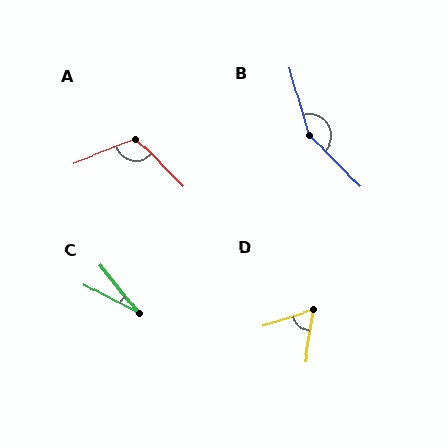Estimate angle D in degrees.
Approximately 63 degrees.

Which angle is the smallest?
C, at approximately 23 degrees.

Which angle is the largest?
B, at approximately 151 degrees.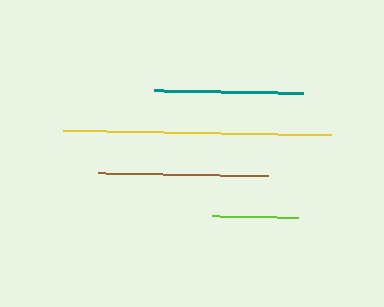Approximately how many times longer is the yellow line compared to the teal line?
The yellow line is approximately 1.8 times the length of the teal line.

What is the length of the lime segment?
The lime segment is approximately 86 pixels long.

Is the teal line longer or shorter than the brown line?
The brown line is longer than the teal line.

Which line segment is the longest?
The yellow line is the longest at approximately 268 pixels.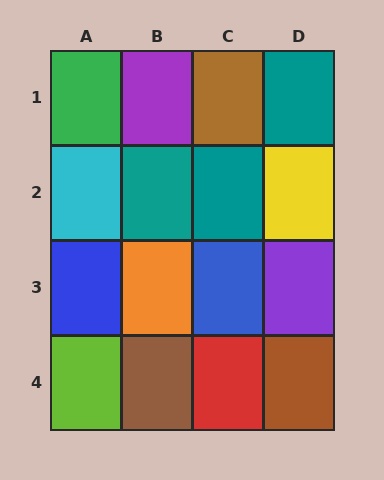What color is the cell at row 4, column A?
Lime.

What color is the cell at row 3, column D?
Purple.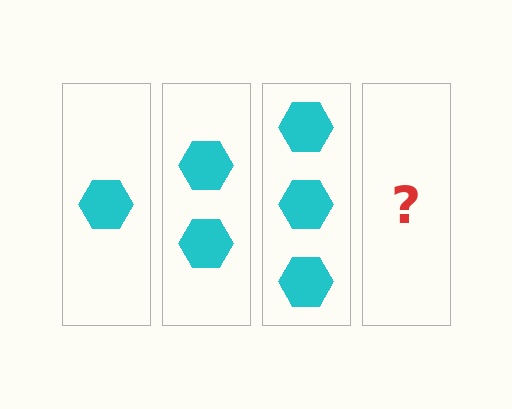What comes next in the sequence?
The next element should be 4 hexagons.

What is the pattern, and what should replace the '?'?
The pattern is that each step adds one more hexagon. The '?' should be 4 hexagons.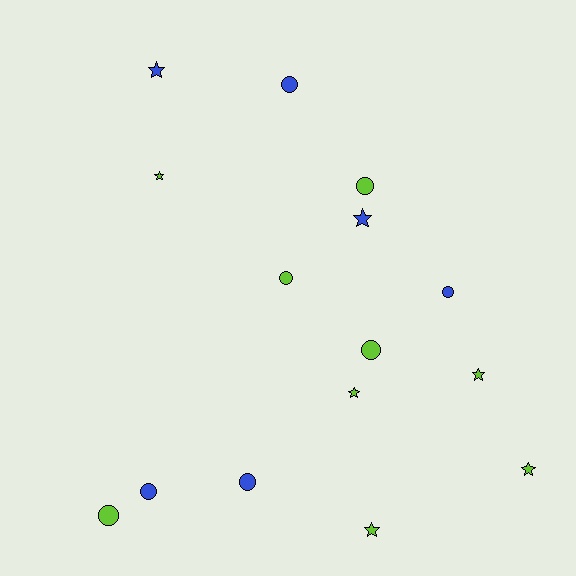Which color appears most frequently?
Lime, with 9 objects.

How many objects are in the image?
There are 15 objects.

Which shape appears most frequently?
Circle, with 8 objects.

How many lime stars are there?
There are 5 lime stars.